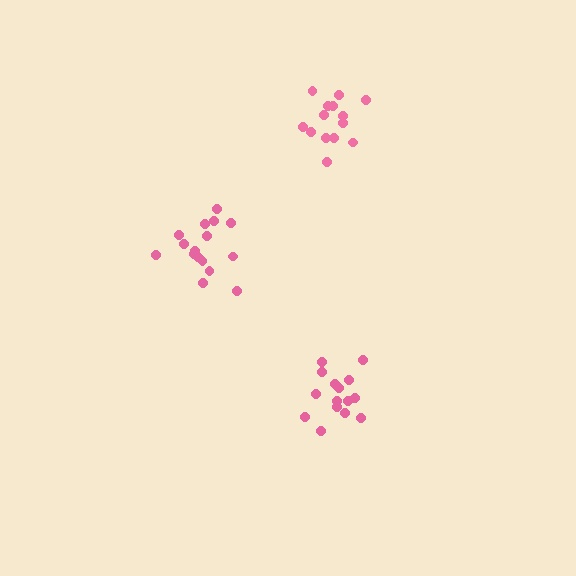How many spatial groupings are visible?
There are 3 spatial groupings.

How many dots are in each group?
Group 1: 16 dots, Group 2: 15 dots, Group 3: 14 dots (45 total).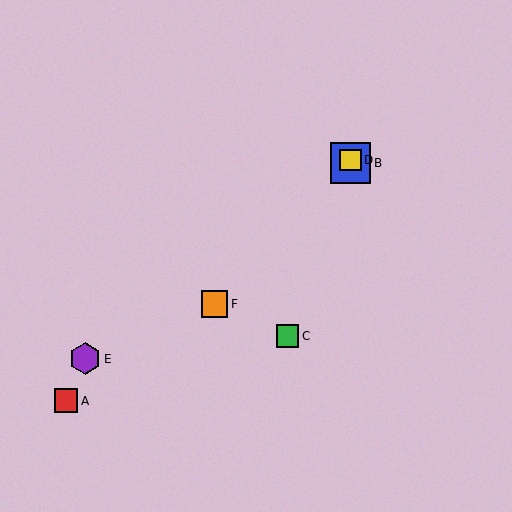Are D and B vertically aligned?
Yes, both are at x≈350.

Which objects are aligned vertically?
Objects B, D are aligned vertically.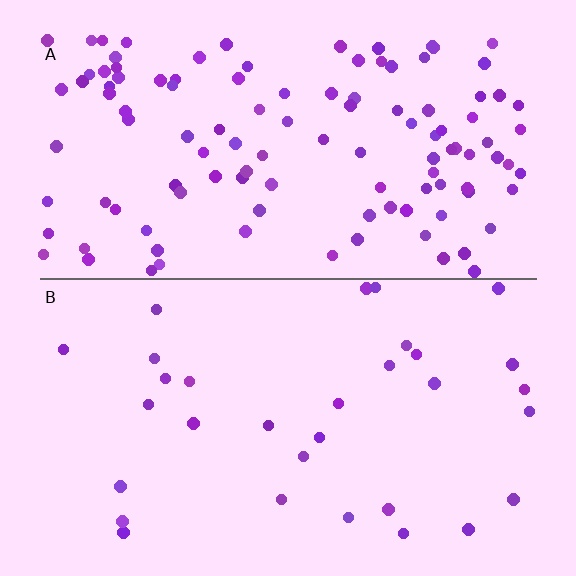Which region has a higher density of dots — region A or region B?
A (the top).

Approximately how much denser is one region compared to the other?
Approximately 3.7× — region A over region B.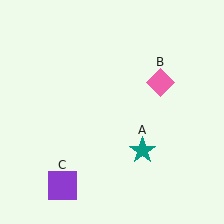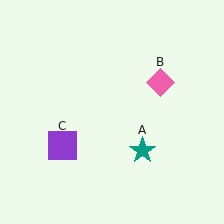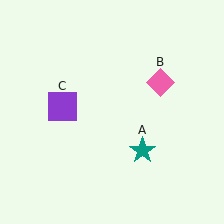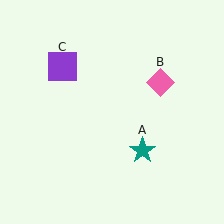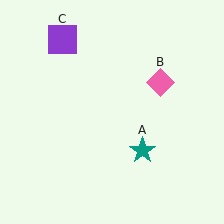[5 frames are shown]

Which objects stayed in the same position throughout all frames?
Teal star (object A) and pink diamond (object B) remained stationary.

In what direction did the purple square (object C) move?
The purple square (object C) moved up.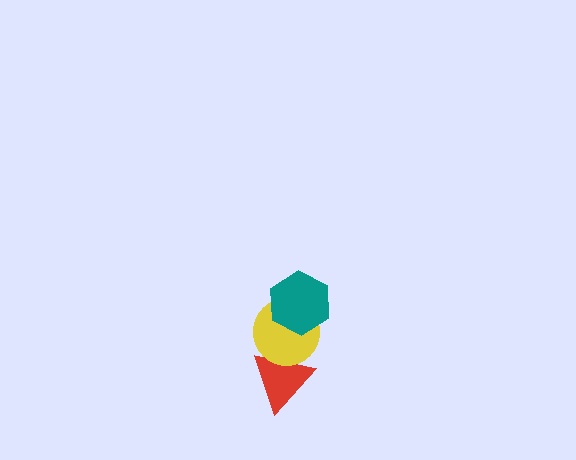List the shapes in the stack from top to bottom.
From top to bottom: the teal hexagon, the yellow circle, the red triangle.